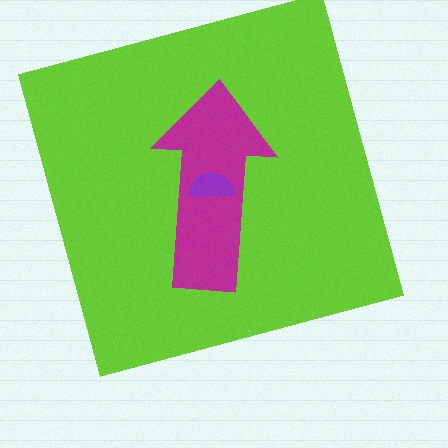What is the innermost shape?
The purple semicircle.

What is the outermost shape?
The lime square.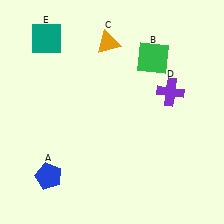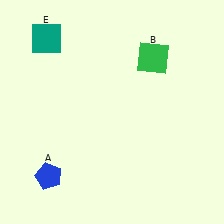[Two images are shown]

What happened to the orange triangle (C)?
The orange triangle (C) was removed in Image 2. It was in the top-left area of Image 1.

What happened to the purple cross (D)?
The purple cross (D) was removed in Image 2. It was in the top-right area of Image 1.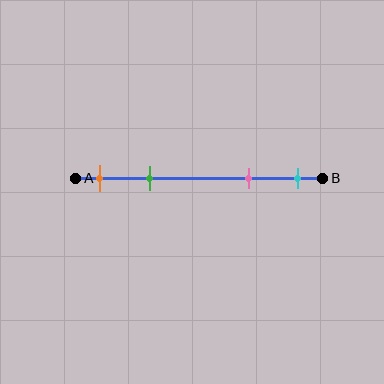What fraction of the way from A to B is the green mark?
The green mark is approximately 30% (0.3) of the way from A to B.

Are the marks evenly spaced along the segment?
No, the marks are not evenly spaced.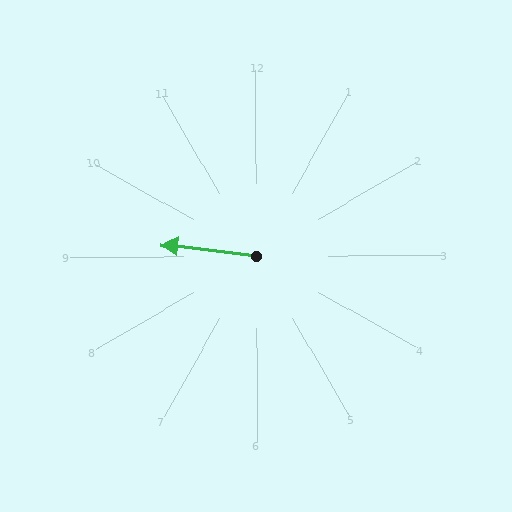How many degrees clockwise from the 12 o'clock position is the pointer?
Approximately 277 degrees.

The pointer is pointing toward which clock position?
Roughly 9 o'clock.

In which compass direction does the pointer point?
West.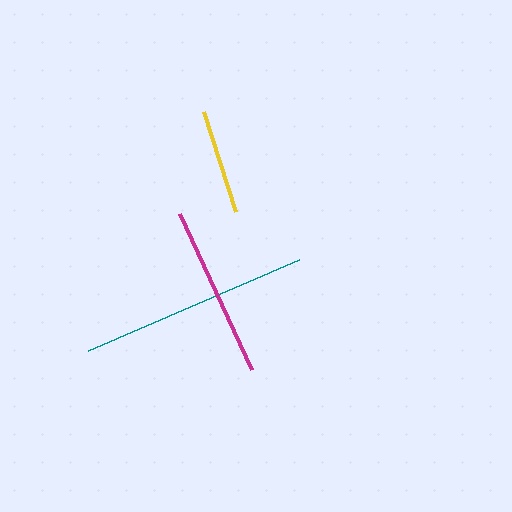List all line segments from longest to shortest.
From longest to shortest: teal, magenta, yellow.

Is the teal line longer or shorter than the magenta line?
The teal line is longer than the magenta line.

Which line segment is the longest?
The teal line is the longest at approximately 230 pixels.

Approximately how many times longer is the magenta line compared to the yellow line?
The magenta line is approximately 1.6 times the length of the yellow line.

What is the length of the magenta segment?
The magenta segment is approximately 171 pixels long.